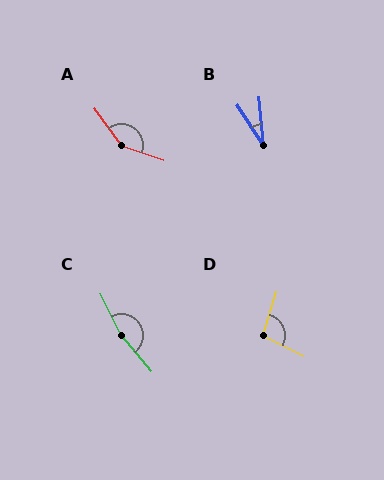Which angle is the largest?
C, at approximately 167 degrees.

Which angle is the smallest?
B, at approximately 28 degrees.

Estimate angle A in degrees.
Approximately 145 degrees.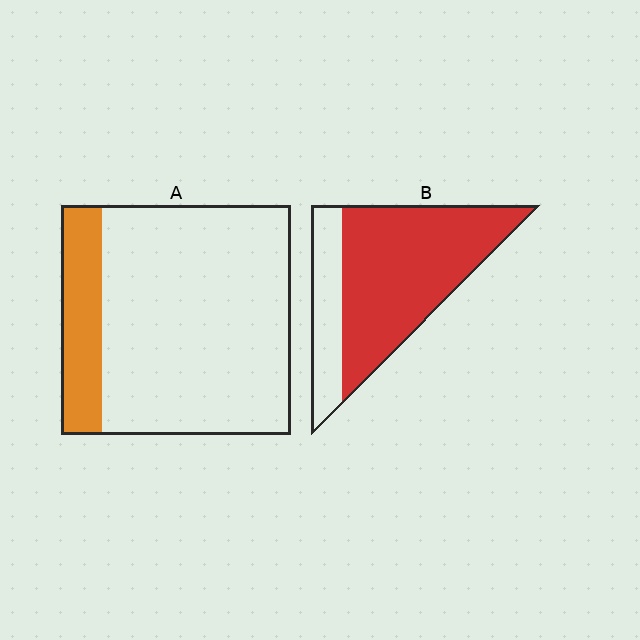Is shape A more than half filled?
No.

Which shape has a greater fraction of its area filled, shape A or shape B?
Shape B.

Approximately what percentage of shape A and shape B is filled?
A is approximately 20% and B is approximately 75%.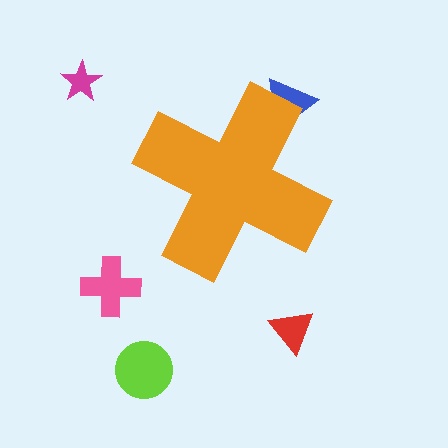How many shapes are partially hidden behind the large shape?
1 shape is partially hidden.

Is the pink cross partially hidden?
No, the pink cross is fully visible.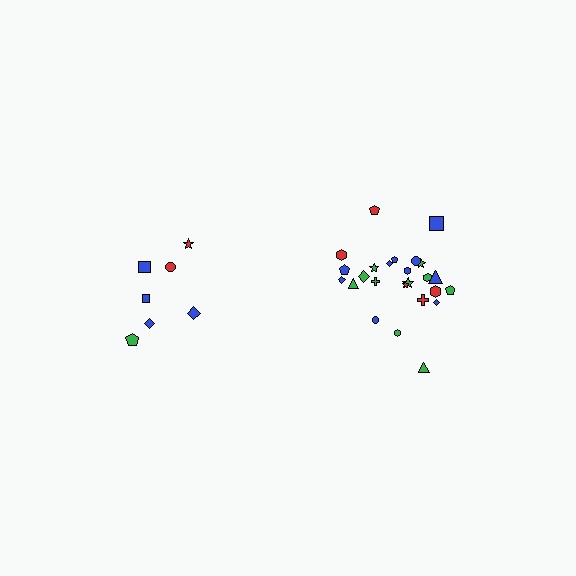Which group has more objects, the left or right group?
The right group.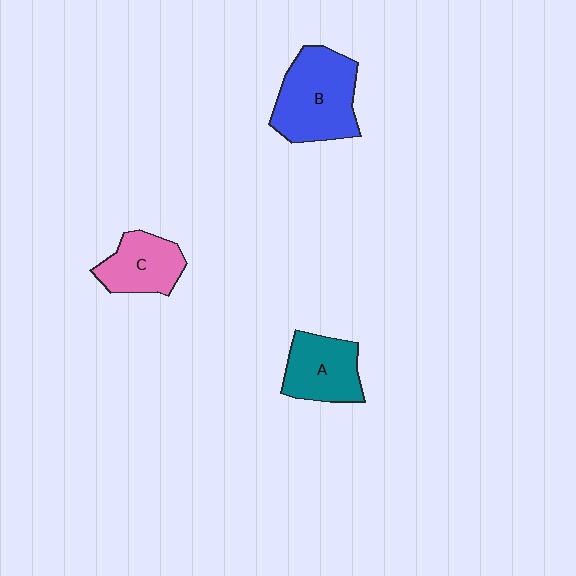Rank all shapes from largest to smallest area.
From largest to smallest: B (blue), A (teal), C (pink).